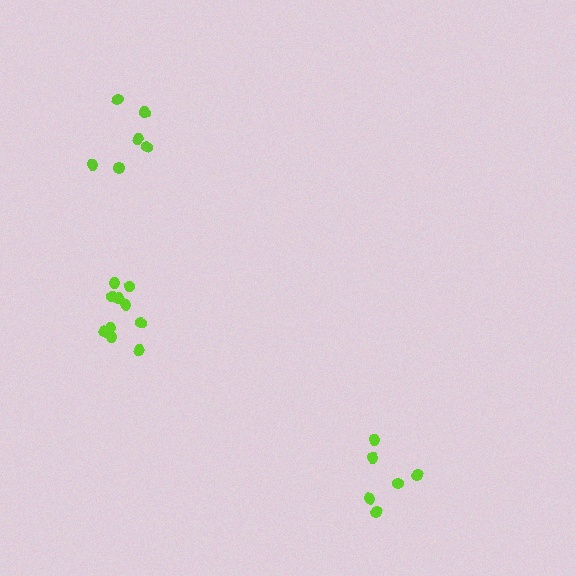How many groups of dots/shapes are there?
There are 3 groups.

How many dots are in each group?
Group 1: 7 dots, Group 2: 10 dots, Group 3: 6 dots (23 total).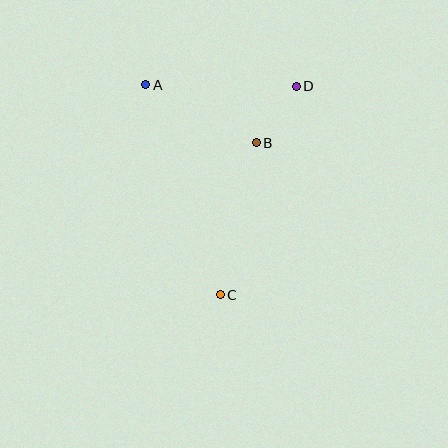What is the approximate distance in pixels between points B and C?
The distance between B and C is approximately 156 pixels.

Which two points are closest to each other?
Points B and D are closest to each other.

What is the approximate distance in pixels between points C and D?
The distance between C and D is approximately 221 pixels.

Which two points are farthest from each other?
Points A and C are farthest from each other.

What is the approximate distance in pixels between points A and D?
The distance between A and D is approximately 150 pixels.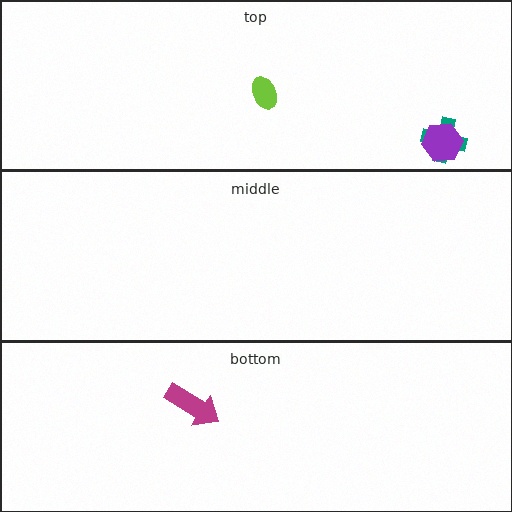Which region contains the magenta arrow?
The bottom region.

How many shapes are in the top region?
3.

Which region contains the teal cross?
The top region.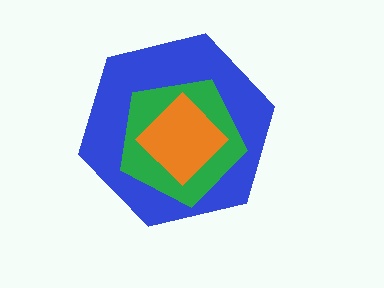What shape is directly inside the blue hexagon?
The green pentagon.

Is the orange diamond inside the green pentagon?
Yes.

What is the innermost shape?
The orange diamond.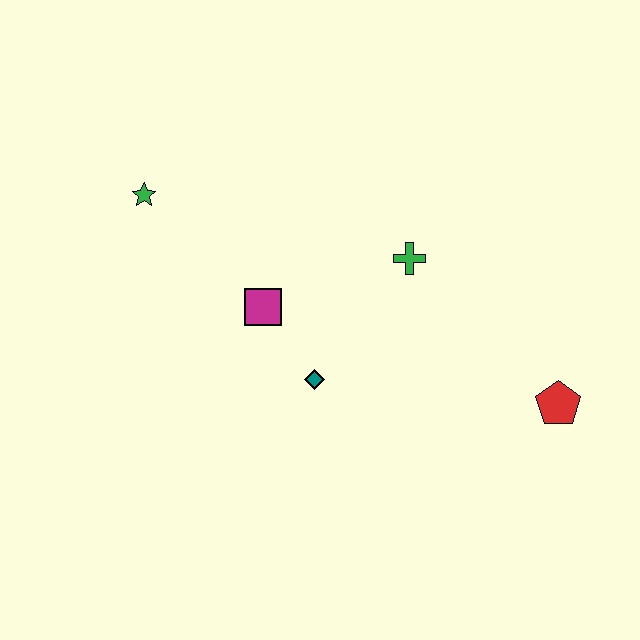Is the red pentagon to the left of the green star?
No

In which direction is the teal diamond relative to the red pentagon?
The teal diamond is to the left of the red pentagon.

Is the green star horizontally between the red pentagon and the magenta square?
No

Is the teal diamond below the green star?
Yes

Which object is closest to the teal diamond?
The magenta square is closest to the teal diamond.